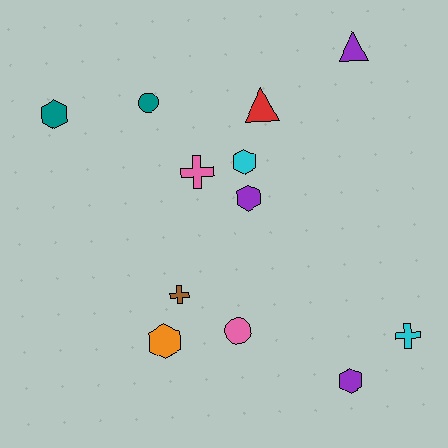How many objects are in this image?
There are 12 objects.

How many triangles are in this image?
There are 2 triangles.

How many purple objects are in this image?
There are 3 purple objects.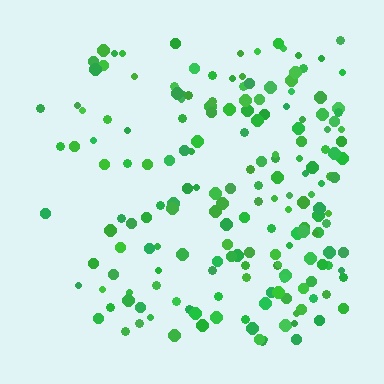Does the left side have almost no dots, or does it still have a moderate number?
Still a moderate number, just noticeably fewer than the right.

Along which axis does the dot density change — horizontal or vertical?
Horizontal.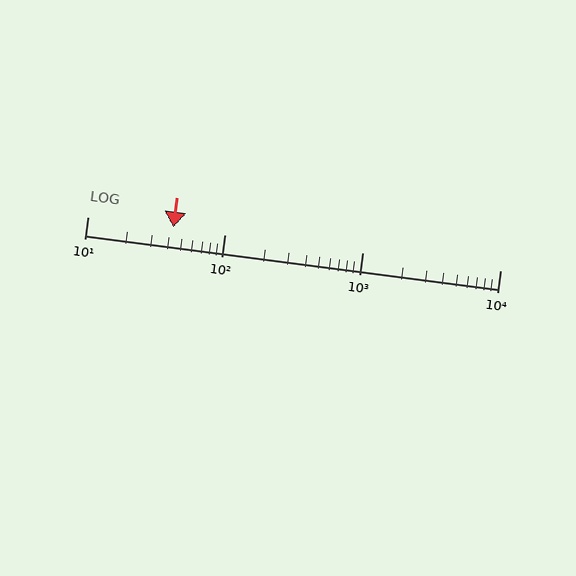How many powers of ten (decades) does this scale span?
The scale spans 3 decades, from 10 to 10000.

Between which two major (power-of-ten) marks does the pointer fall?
The pointer is between 10 and 100.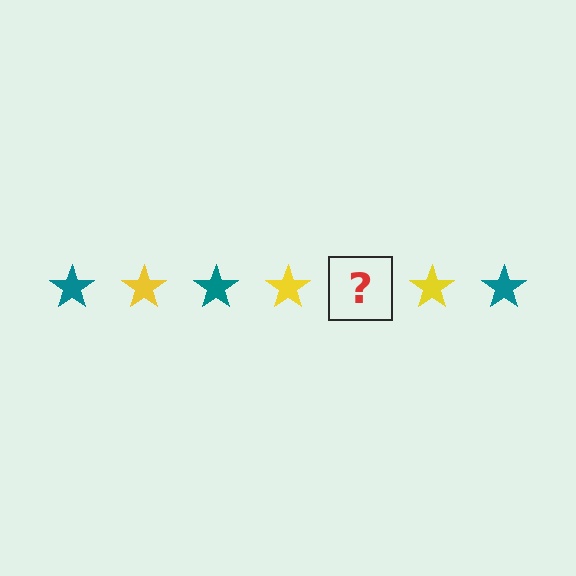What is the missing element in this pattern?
The missing element is a teal star.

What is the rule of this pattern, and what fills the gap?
The rule is that the pattern cycles through teal, yellow stars. The gap should be filled with a teal star.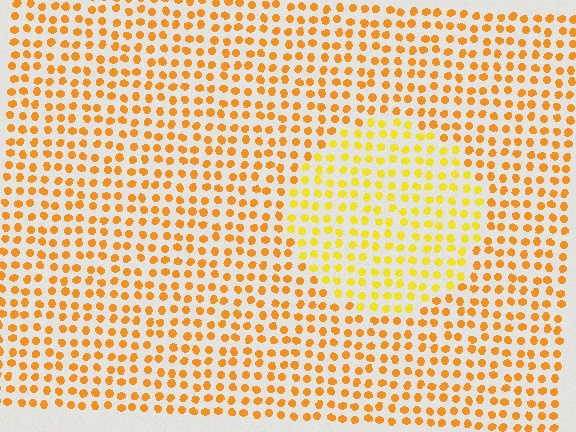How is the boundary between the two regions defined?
The boundary is defined purely by a slight shift in hue (about 24 degrees). Spacing, size, and orientation are identical on both sides.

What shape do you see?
I see a circle.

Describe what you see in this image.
The image is filled with small orange elements in a uniform arrangement. A circle-shaped region is visible where the elements are tinted to a slightly different hue, forming a subtle color boundary.